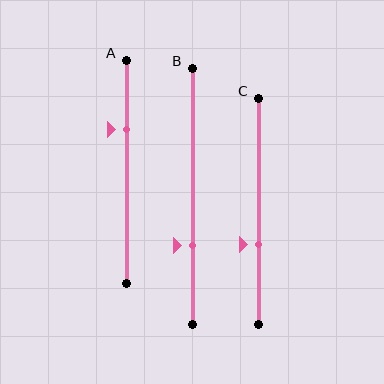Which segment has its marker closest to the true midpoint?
Segment C has its marker closest to the true midpoint.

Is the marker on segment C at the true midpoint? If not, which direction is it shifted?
No, the marker on segment C is shifted downward by about 15% of the segment length.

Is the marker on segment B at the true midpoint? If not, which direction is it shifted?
No, the marker on segment B is shifted downward by about 19% of the segment length.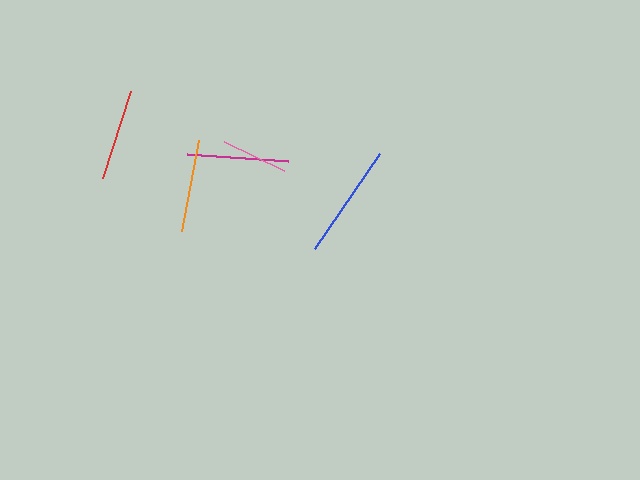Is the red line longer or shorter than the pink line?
The red line is longer than the pink line.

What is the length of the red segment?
The red segment is approximately 92 pixels long.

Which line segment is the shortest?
The pink line is the shortest at approximately 66 pixels.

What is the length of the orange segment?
The orange segment is approximately 93 pixels long.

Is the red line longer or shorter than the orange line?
The orange line is longer than the red line.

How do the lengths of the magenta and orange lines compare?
The magenta and orange lines are approximately the same length.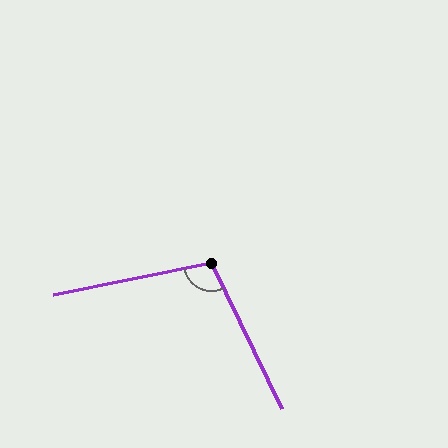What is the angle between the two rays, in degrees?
Approximately 104 degrees.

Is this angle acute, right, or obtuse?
It is obtuse.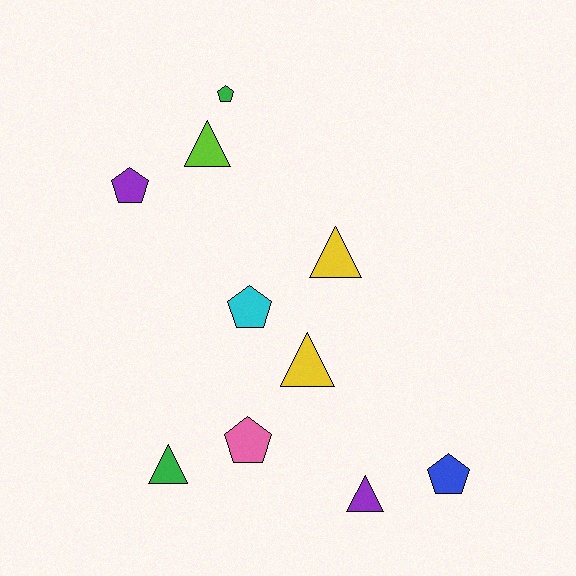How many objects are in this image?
There are 10 objects.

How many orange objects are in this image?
There are no orange objects.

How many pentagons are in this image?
There are 5 pentagons.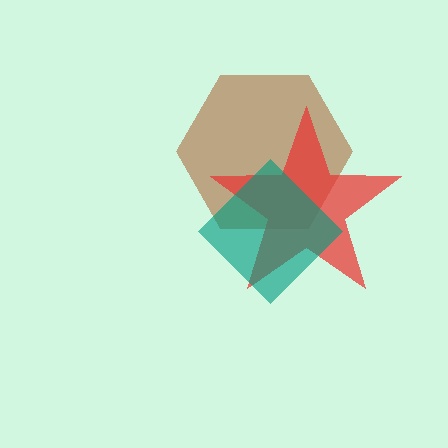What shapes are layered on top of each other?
The layered shapes are: a brown hexagon, a red star, a teal diamond.